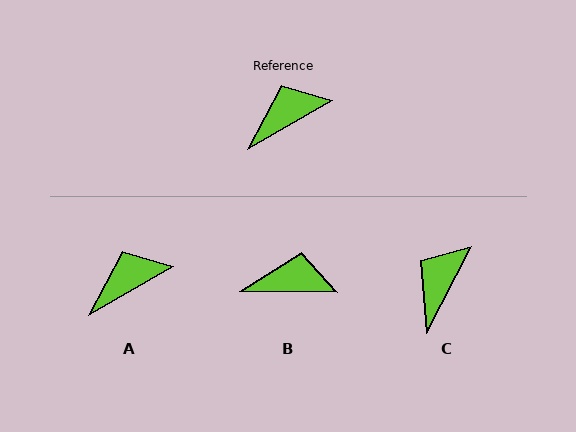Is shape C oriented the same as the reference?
No, it is off by about 33 degrees.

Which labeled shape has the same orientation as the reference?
A.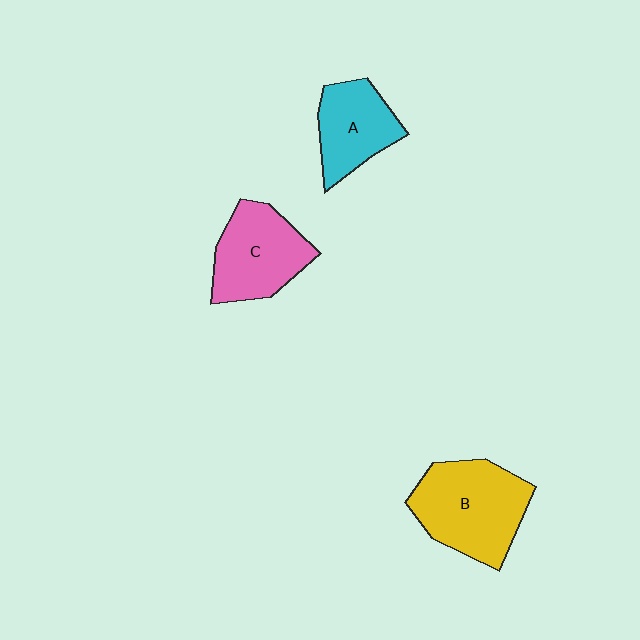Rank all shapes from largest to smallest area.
From largest to smallest: B (yellow), C (pink), A (cyan).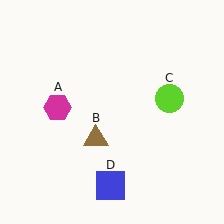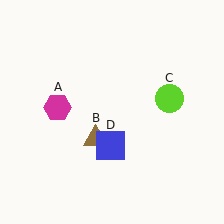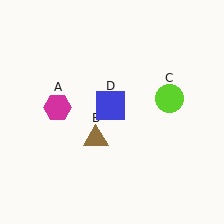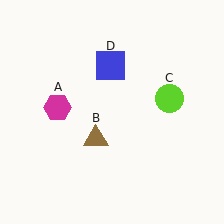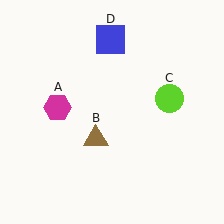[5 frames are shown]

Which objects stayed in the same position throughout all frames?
Magenta hexagon (object A) and brown triangle (object B) and lime circle (object C) remained stationary.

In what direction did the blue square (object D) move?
The blue square (object D) moved up.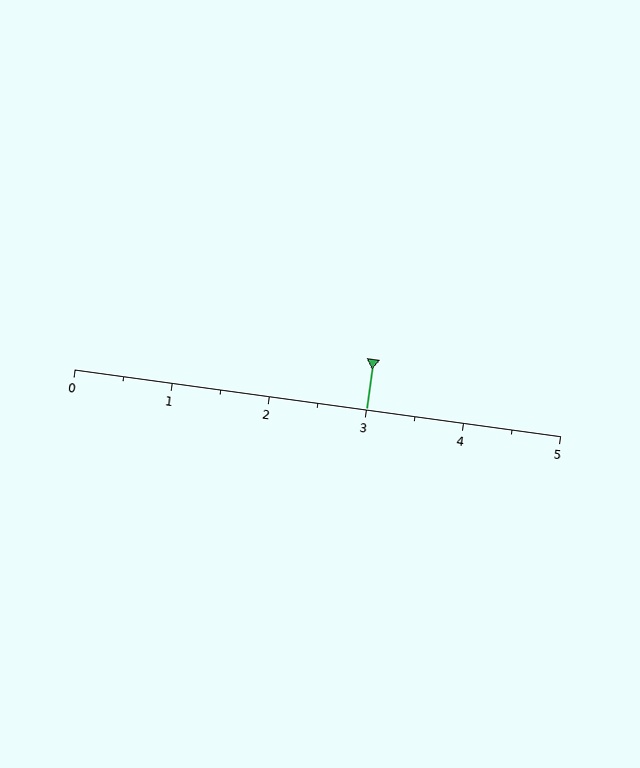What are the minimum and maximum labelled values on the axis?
The axis runs from 0 to 5.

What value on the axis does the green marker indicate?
The marker indicates approximately 3.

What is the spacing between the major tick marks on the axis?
The major ticks are spaced 1 apart.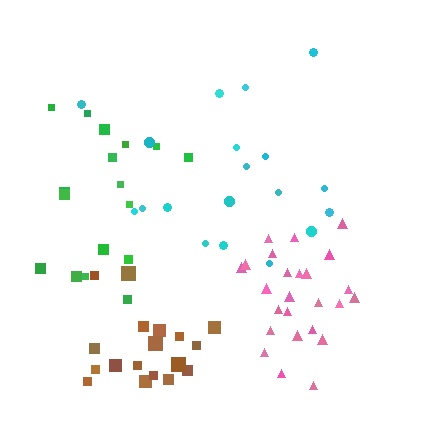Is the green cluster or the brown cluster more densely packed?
Brown.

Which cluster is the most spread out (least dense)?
Cyan.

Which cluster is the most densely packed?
Brown.